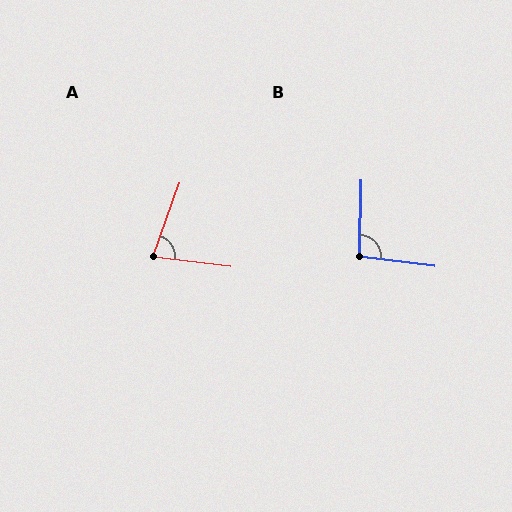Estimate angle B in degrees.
Approximately 96 degrees.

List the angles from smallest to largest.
A (77°), B (96°).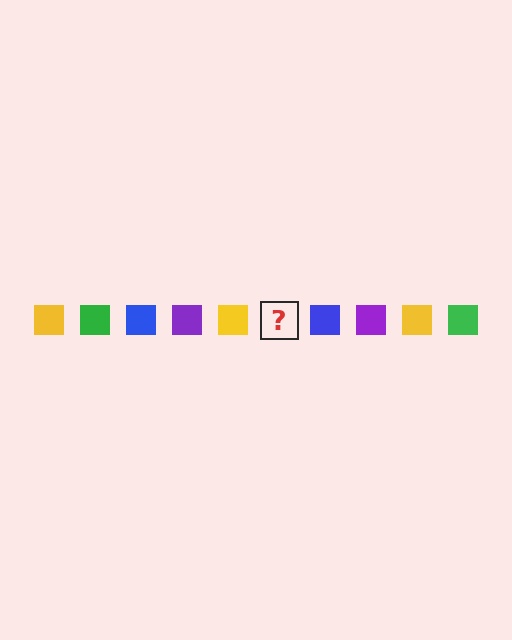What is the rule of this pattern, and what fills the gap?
The rule is that the pattern cycles through yellow, green, blue, purple squares. The gap should be filled with a green square.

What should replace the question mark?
The question mark should be replaced with a green square.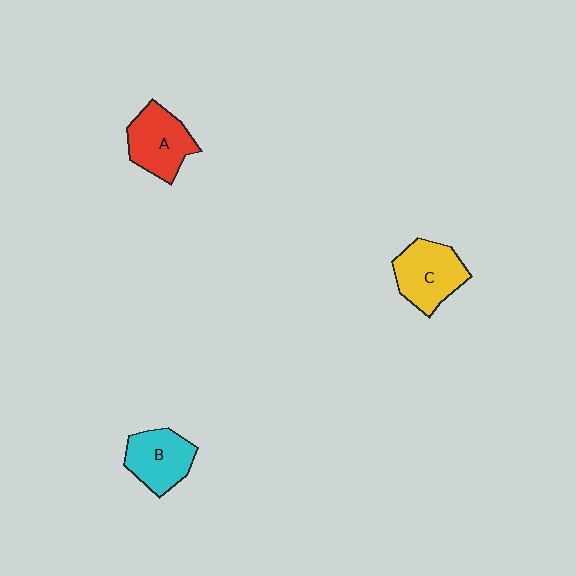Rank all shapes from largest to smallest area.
From largest to smallest: C (yellow), A (red), B (cyan).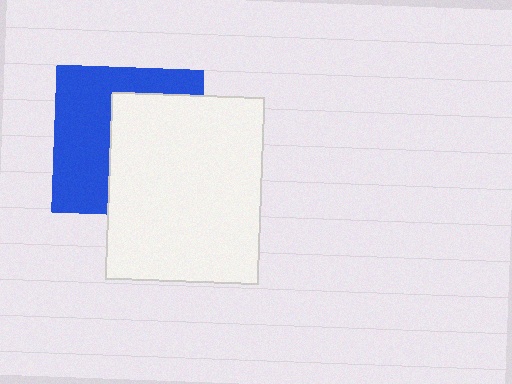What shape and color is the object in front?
The object in front is a white rectangle.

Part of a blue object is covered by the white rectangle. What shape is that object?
It is a square.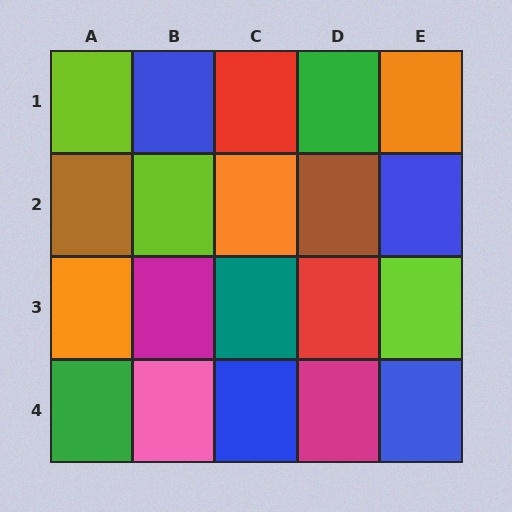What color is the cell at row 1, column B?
Blue.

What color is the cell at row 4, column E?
Blue.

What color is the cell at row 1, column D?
Green.